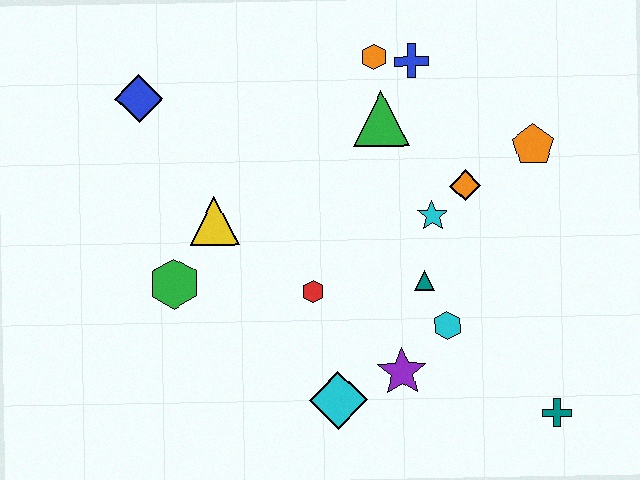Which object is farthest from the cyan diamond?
The blue diamond is farthest from the cyan diamond.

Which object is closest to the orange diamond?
The cyan star is closest to the orange diamond.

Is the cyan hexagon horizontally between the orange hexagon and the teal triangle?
No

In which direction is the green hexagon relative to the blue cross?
The green hexagon is to the left of the blue cross.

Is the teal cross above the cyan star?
No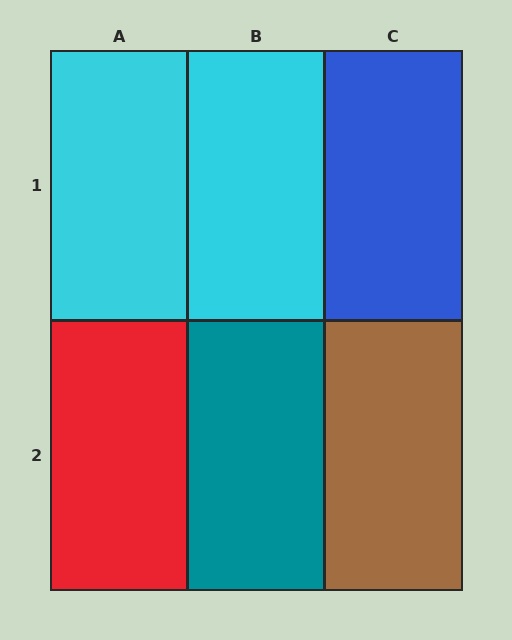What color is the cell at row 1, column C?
Blue.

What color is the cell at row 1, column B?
Cyan.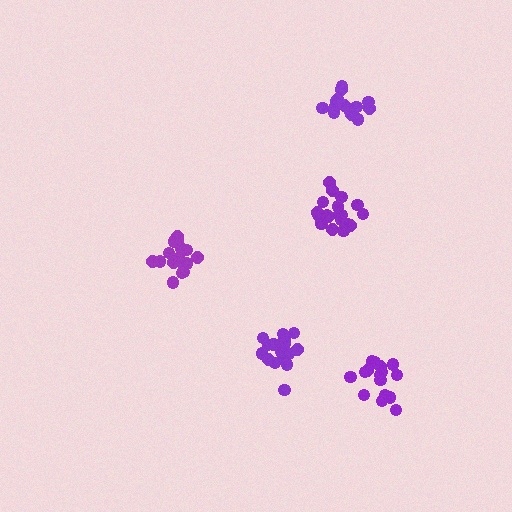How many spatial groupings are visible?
There are 5 spatial groupings.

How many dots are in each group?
Group 1: 18 dots, Group 2: 21 dots, Group 3: 19 dots, Group 4: 15 dots, Group 5: 16 dots (89 total).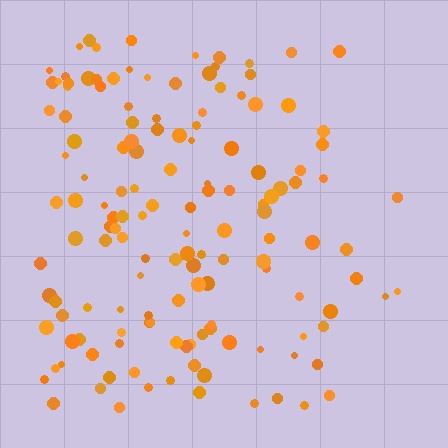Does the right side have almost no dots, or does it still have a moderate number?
Still a moderate number, just noticeably fewer than the left.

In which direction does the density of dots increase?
From right to left, with the left side densest.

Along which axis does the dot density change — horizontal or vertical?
Horizontal.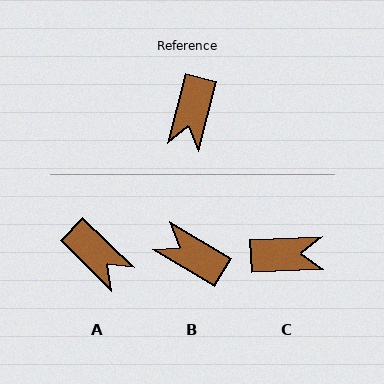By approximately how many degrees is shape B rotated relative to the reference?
Approximately 106 degrees clockwise.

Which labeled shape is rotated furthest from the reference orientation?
C, about 107 degrees away.